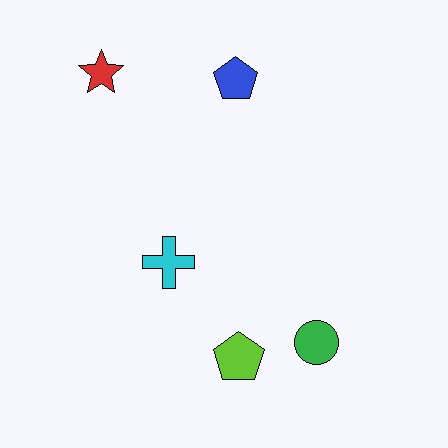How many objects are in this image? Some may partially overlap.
There are 5 objects.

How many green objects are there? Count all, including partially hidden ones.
There is 1 green object.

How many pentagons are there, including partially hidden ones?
There are 2 pentagons.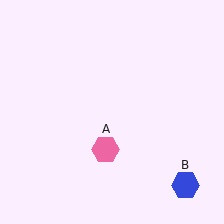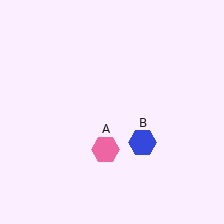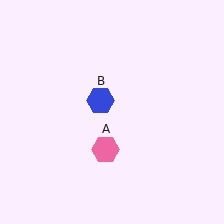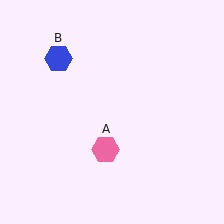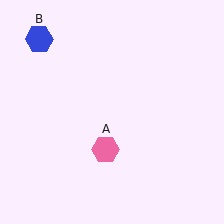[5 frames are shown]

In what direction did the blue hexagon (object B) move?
The blue hexagon (object B) moved up and to the left.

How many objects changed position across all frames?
1 object changed position: blue hexagon (object B).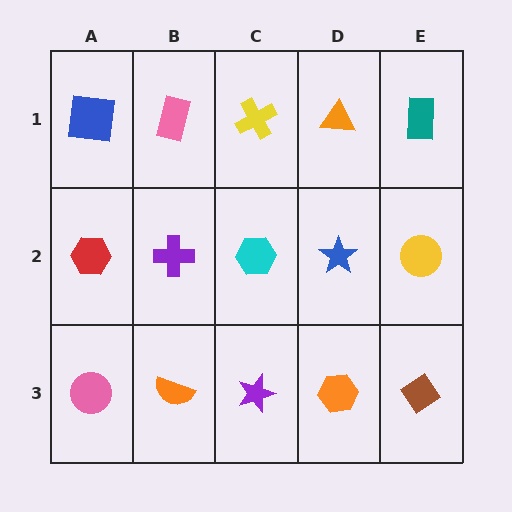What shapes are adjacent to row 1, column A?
A red hexagon (row 2, column A), a pink rectangle (row 1, column B).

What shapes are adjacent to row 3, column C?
A cyan hexagon (row 2, column C), an orange semicircle (row 3, column B), an orange hexagon (row 3, column D).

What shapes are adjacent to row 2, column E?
A teal rectangle (row 1, column E), a brown diamond (row 3, column E), a blue star (row 2, column D).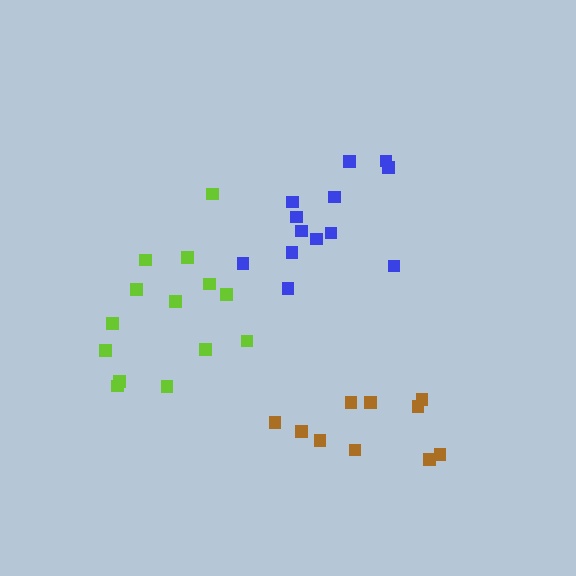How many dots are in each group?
Group 1: 13 dots, Group 2: 10 dots, Group 3: 14 dots (37 total).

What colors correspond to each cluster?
The clusters are colored: blue, brown, lime.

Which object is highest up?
The blue cluster is topmost.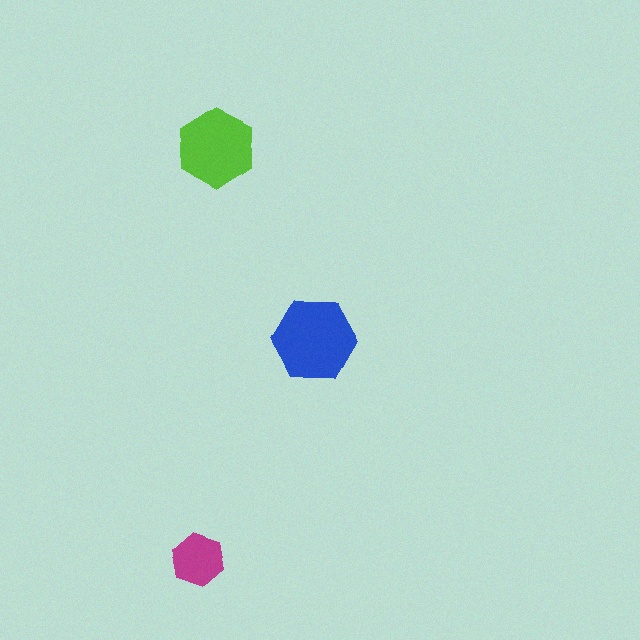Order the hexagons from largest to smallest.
the blue one, the lime one, the magenta one.